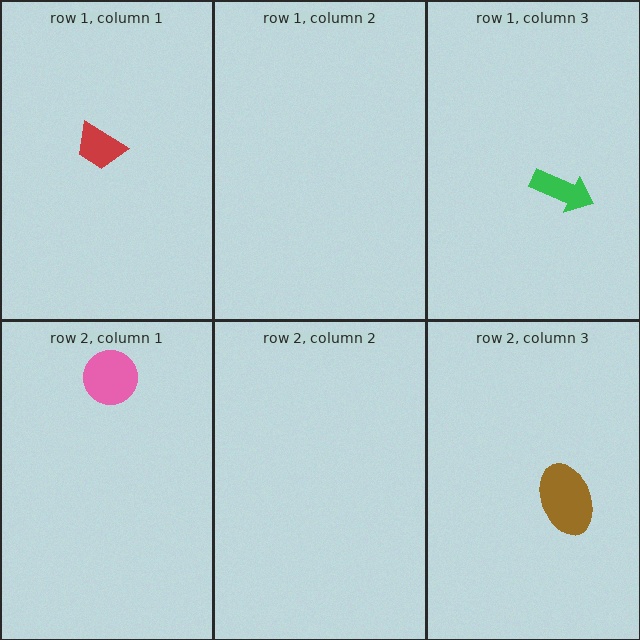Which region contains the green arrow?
The row 1, column 3 region.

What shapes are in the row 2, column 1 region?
The pink circle.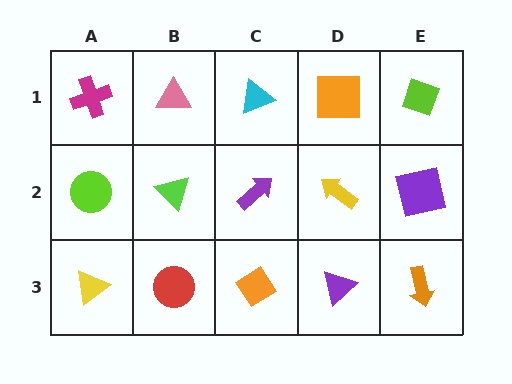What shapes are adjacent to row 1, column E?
A purple square (row 2, column E), an orange square (row 1, column D).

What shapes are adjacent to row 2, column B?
A pink triangle (row 1, column B), a red circle (row 3, column B), a lime circle (row 2, column A), a purple arrow (row 2, column C).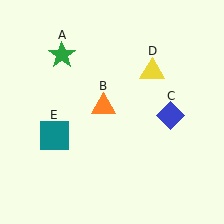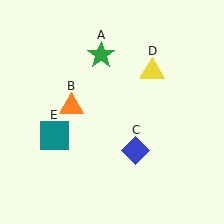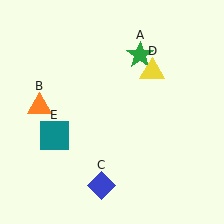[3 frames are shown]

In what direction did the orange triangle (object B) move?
The orange triangle (object B) moved left.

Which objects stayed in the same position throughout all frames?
Yellow triangle (object D) and teal square (object E) remained stationary.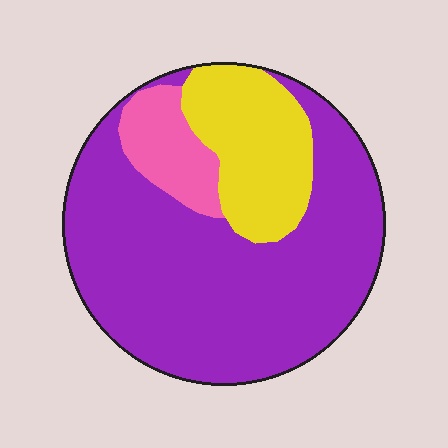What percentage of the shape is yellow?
Yellow takes up between a sixth and a third of the shape.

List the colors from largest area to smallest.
From largest to smallest: purple, yellow, pink.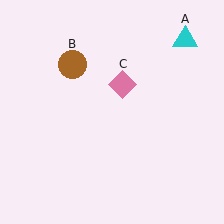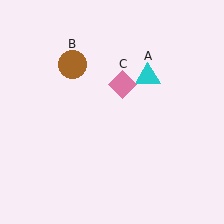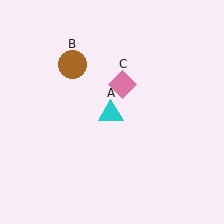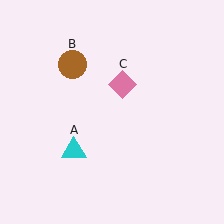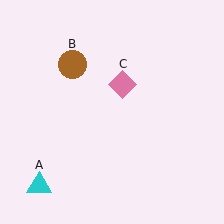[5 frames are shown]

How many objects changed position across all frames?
1 object changed position: cyan triangle (object A).